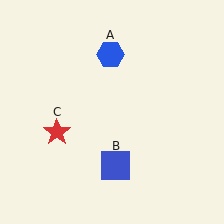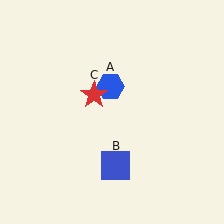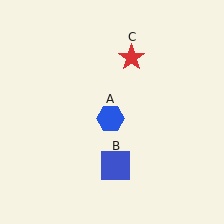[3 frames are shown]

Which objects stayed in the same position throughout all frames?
Blue square (object B) remained stationary.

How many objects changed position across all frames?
2 objects changed position: blue hexagon (object A), red star (object C).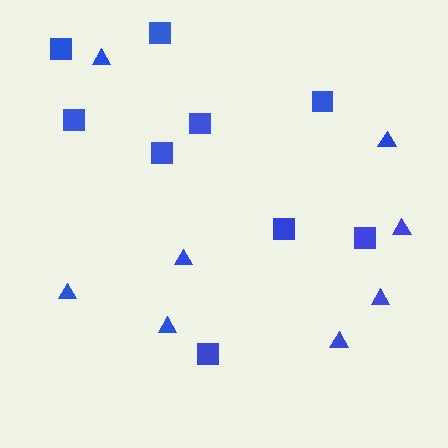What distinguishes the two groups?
There are 2 groups: one group of squares (9) and one group of triangles (8).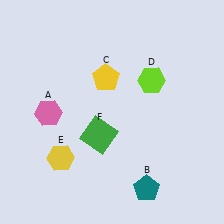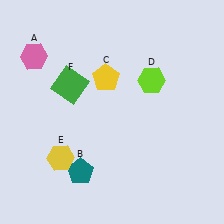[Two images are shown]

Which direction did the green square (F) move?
The green square (F) moved up.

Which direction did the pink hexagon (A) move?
The pink hexagon (A) moved up.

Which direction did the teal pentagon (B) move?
The teal pentagon (B) moved left.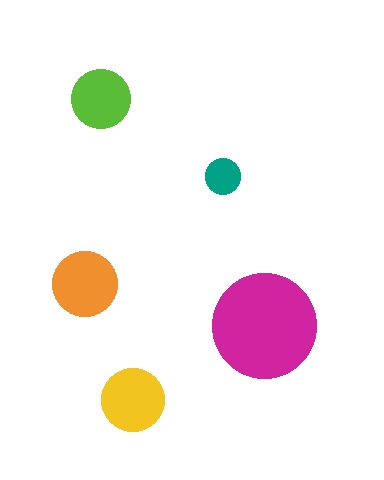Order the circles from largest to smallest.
the magenta one, the orange one, the yellow one, the lime one, the teal one.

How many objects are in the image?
There are 5 objects in the image.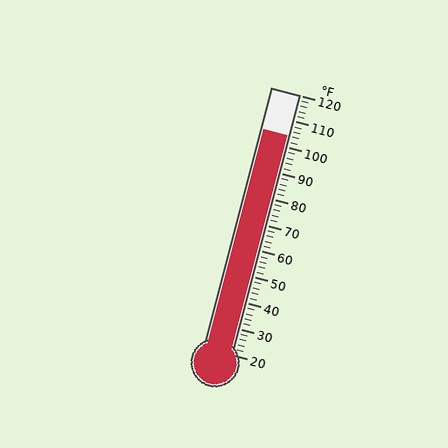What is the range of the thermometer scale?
The thermometer scale ranges from 20°F to 120°F.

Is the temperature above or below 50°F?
The temperature is above 50°F.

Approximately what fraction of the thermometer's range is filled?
The thermometer is filled to approximately 85% of its range.